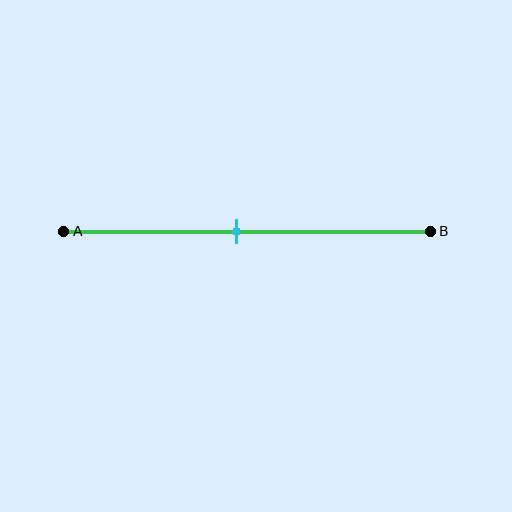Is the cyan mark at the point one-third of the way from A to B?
No, the mark is at about 45% from A, not at the 33% one-third point.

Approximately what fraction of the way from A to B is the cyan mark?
The cyan mark is approximately 45% of the way from A to B.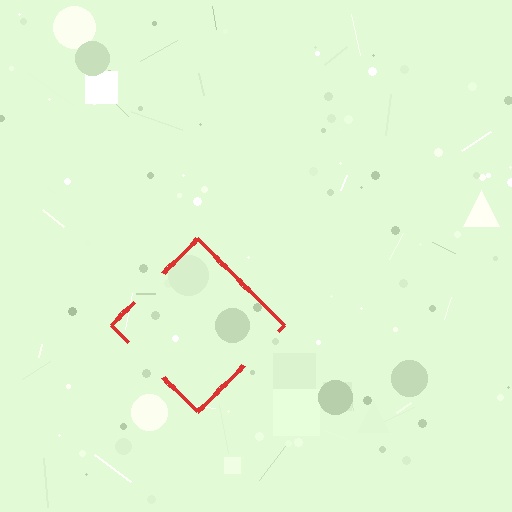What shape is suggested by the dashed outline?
The dashed outline suggests a diamond.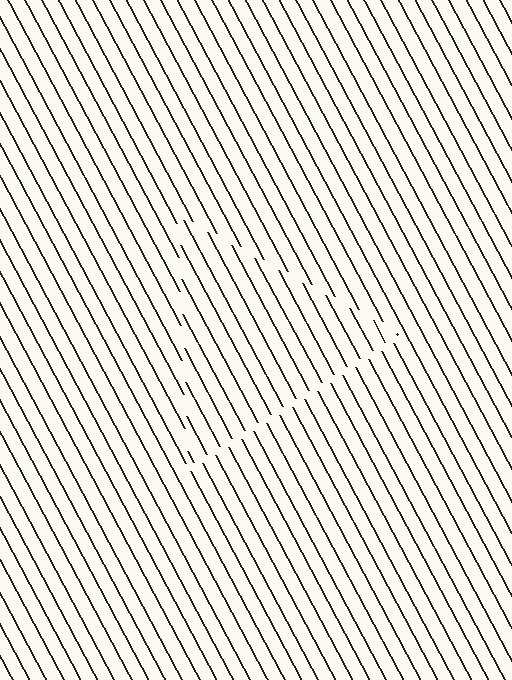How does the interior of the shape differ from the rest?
The interior of the shape contains the same grating, shifted by half a period — the contour is defined by the phase discontinuity where line-ends from the inner and outer gratings abut.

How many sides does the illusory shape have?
3 sides — the line-ends trace a triangle.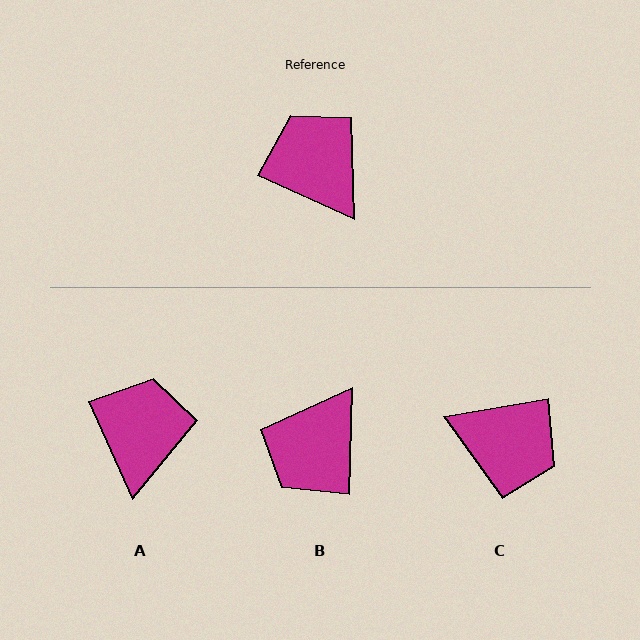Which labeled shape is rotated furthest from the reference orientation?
C, about 146 degrees away.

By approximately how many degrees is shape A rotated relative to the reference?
Approximately 42 degrees clockwise.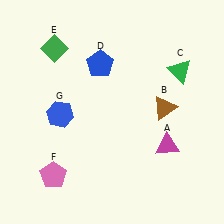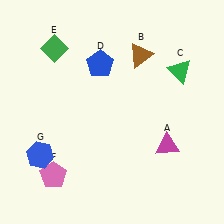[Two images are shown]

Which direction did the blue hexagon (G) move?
The blue hexagon (G) moved down.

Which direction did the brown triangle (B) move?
The brown triangle (B) moved up.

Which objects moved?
The objects that moved are: the brown triangle (B), the blue hexagon (G).